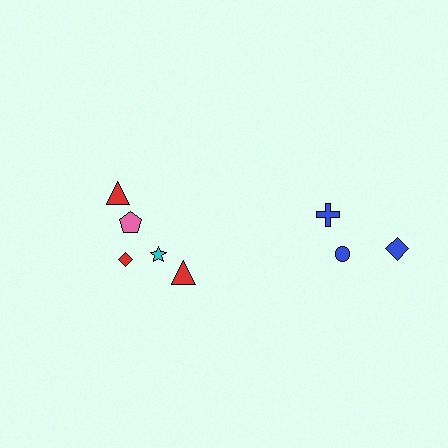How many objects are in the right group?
There are 3 objects.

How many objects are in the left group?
There are 5 objects.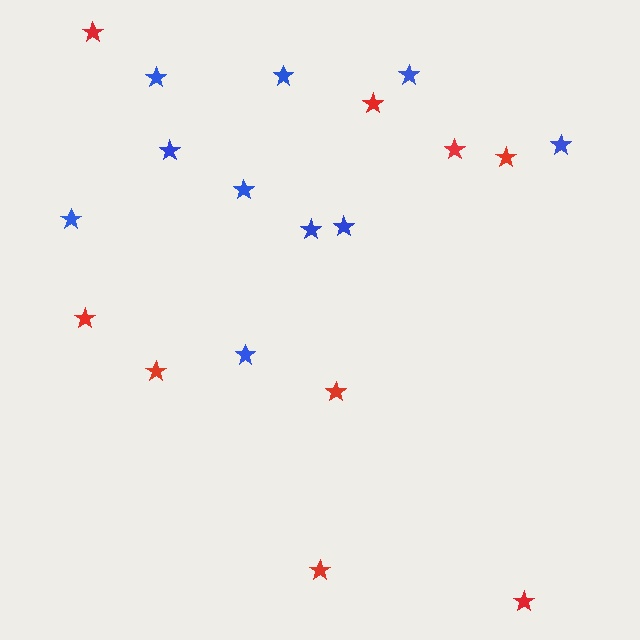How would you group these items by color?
There are 2 groups: one group of blue stars (10) and one group of red stars (9).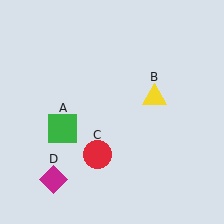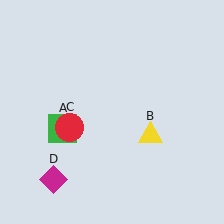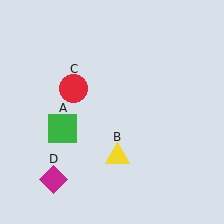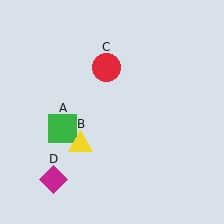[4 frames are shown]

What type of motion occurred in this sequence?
The yellow triangle (object B), red circle (object C) rotated clockwise around the center of the scene.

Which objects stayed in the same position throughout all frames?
Green square (object A) and magenta diamond (object D) remained stationary.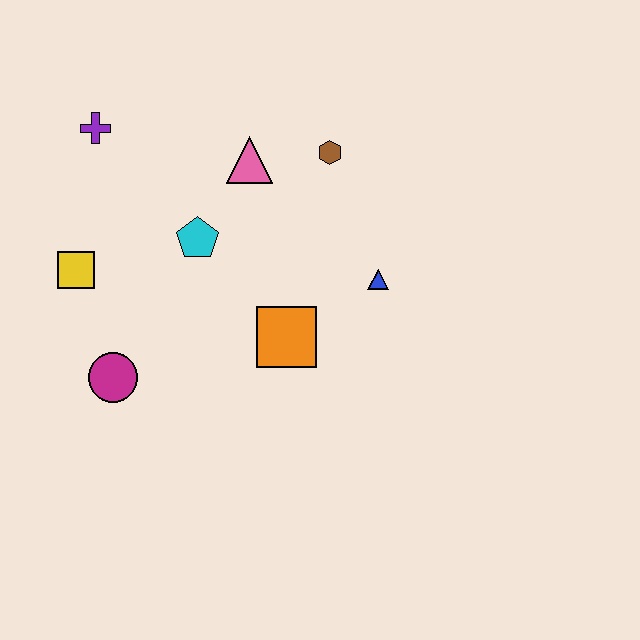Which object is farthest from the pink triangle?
The magenta circle is farthest from the pink triangle.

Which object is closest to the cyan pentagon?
The pink triangle is closest to the cyan pentagon.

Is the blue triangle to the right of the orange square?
Yes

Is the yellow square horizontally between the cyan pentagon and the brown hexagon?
No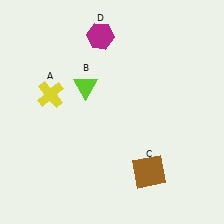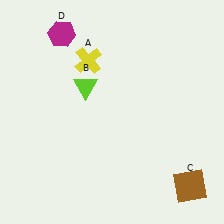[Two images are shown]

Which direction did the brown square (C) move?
The brown square (C) moved right.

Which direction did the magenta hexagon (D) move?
The magenta hexagon (D) moved left.